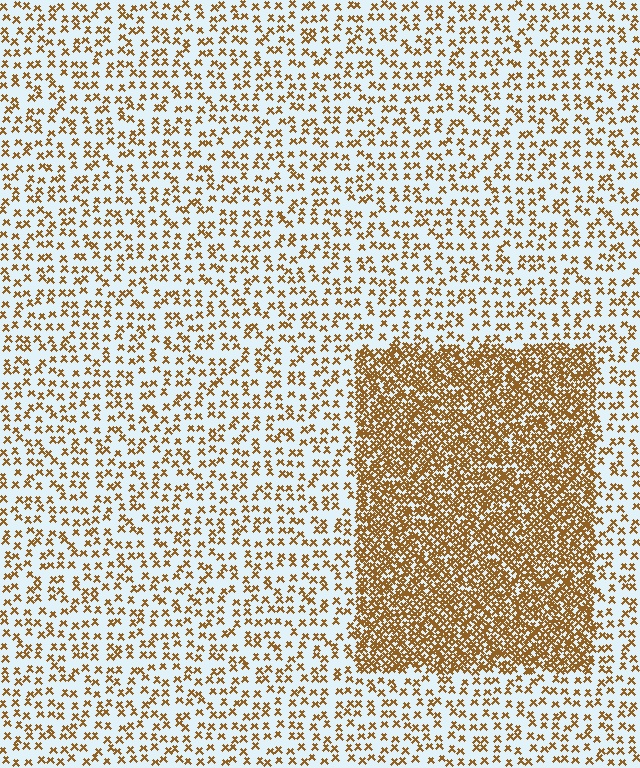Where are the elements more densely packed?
The elements are more densely packed inside the rectangle boundary.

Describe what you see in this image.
The image contains small brown elements arranged at two different densities. A rectangle-shaped region is visible where the elements are more densely packed than the surrounding area.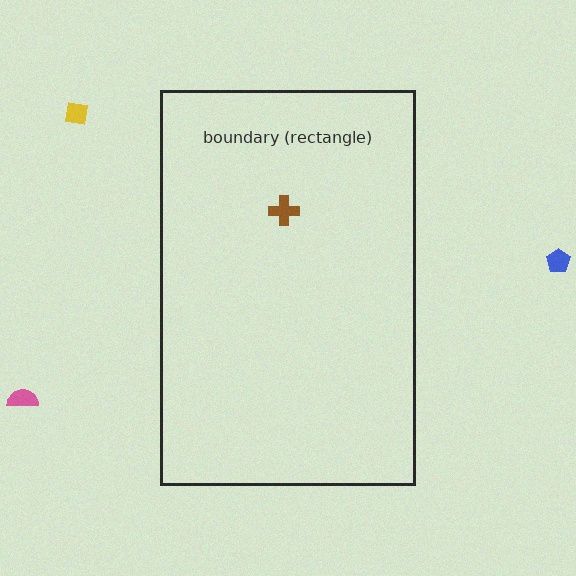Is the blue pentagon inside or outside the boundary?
Outside.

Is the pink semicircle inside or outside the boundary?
Outside.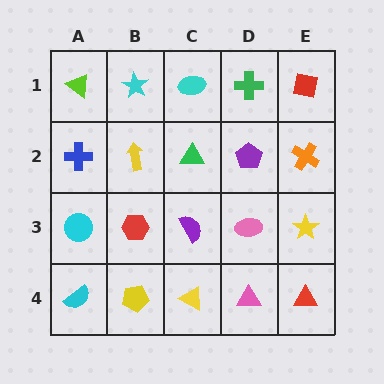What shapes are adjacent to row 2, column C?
A cyan ellipse (row 1, column C), a purple semicircle (row 3, column C), a yellow arrow (row 2, column B), a purple pentagon (row 2, column D).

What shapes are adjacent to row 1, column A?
A blue cross (row 2, column A), a cyan star (row 1, column B).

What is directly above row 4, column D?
A pink ellipse.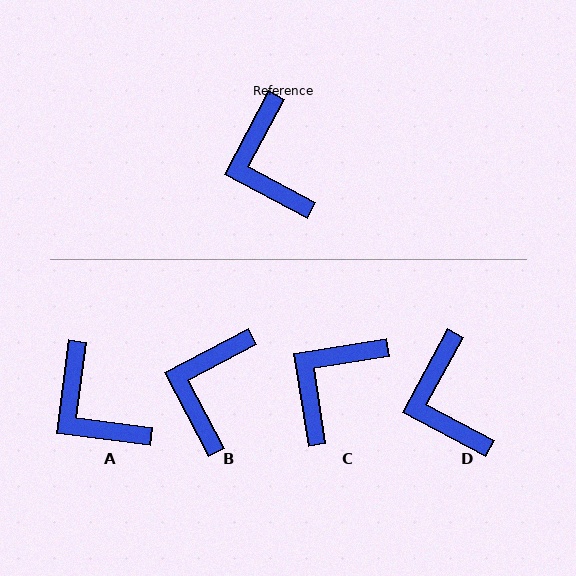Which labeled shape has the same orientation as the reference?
D.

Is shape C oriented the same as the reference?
No, it is off by about 53 degrees.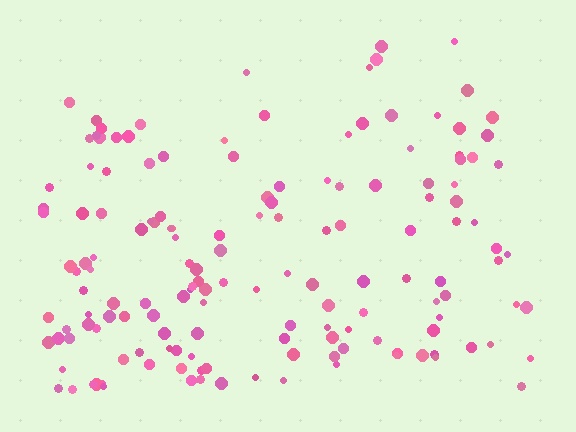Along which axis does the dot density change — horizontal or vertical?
Vertical.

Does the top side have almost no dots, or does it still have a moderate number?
Still a moderate number, just noticeably fewer than the bottom.